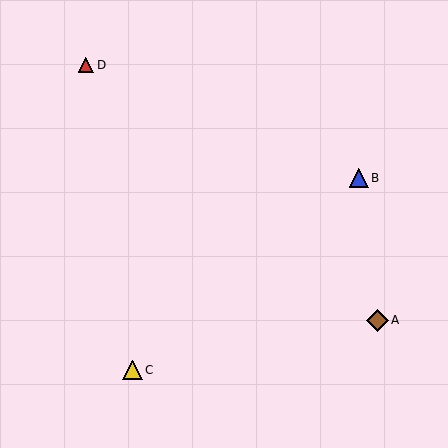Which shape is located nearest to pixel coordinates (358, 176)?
The blue triangle (labeled B) at (359, 178) is nearest to that location.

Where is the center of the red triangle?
The center of the red triangle is at (86, 65).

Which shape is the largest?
The brown diamond (labeled A) is the largest.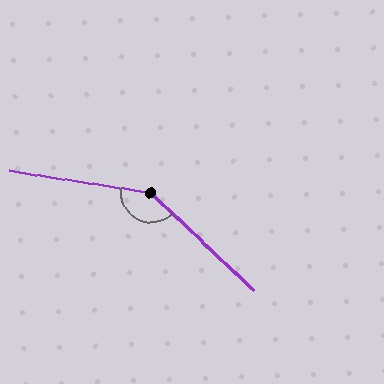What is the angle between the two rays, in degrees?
Approximately 145 degrees.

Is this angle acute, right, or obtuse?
It is obtuse.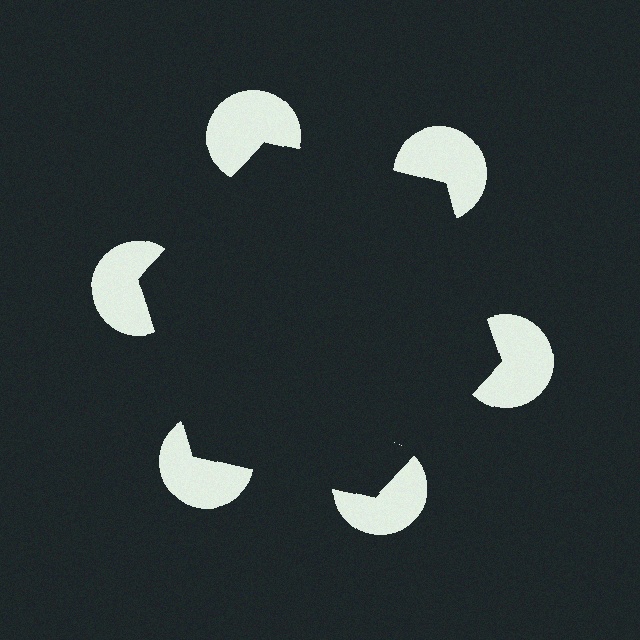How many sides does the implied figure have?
6 sides.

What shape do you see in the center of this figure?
An illusory hexagon — its edges are inferred from the aligned wedge cuts in the pac-man discs, not physically drawn.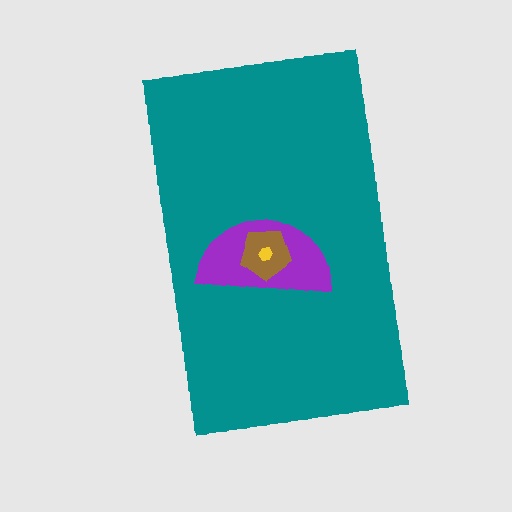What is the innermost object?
The yellow hexagon.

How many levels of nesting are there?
4.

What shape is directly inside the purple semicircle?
The brown pentagon.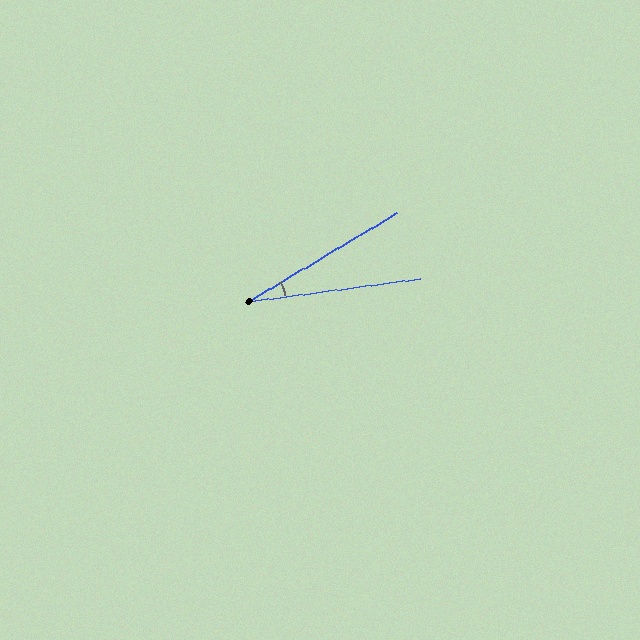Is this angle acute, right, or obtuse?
It is acute.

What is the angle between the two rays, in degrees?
Approximately 23 degrees.